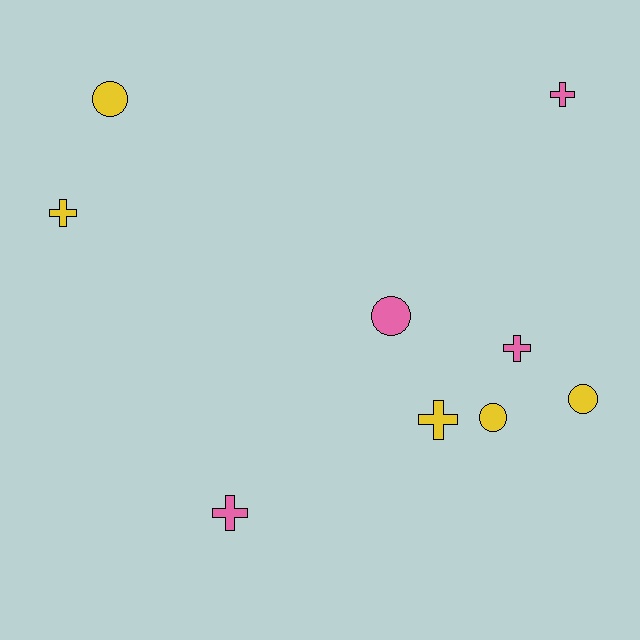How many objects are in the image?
There are 9 objects.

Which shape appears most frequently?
Cross, with 5 objects.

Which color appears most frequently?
Yellow, with 5 objects.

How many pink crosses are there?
There are 3 pink crosses.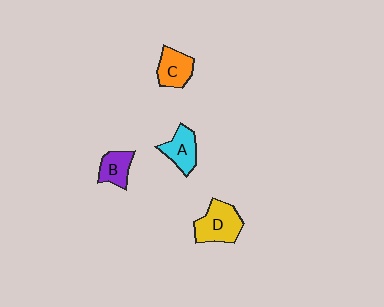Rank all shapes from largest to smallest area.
From largest to smallest: D (yellow), C (orange), A (cyan), B (purple).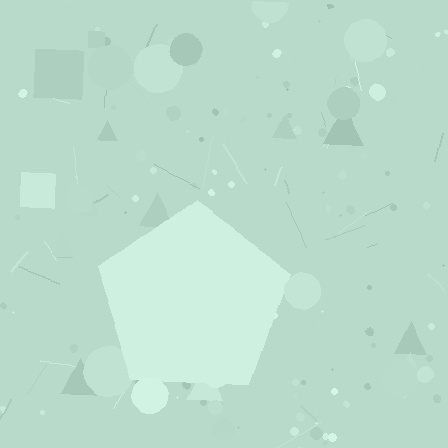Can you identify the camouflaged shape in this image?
The camouflaged shape is a pentagon.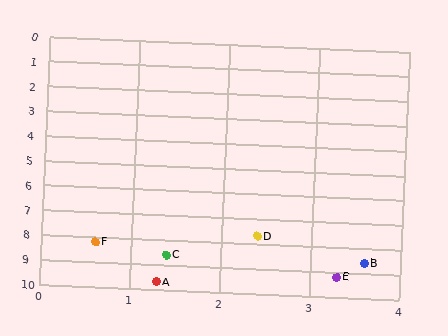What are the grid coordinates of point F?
Point F is at approximately (0.6, 8.2).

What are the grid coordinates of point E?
Point E is at approximately (3.3, 9.2).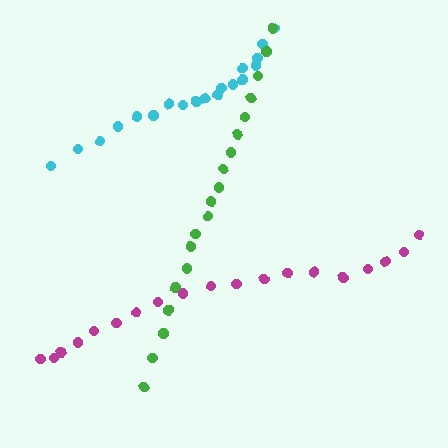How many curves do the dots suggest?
There are 3 distinct paths.